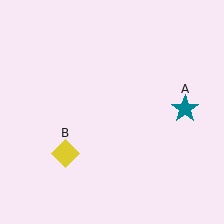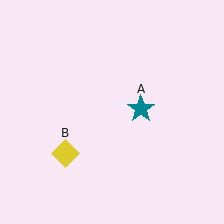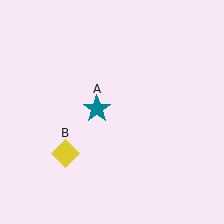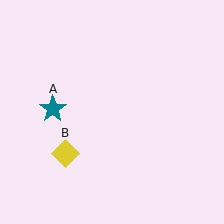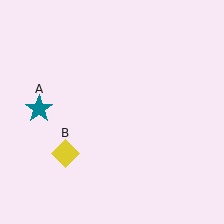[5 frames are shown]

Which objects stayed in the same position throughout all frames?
Yellow diamond (object B) remained stationary.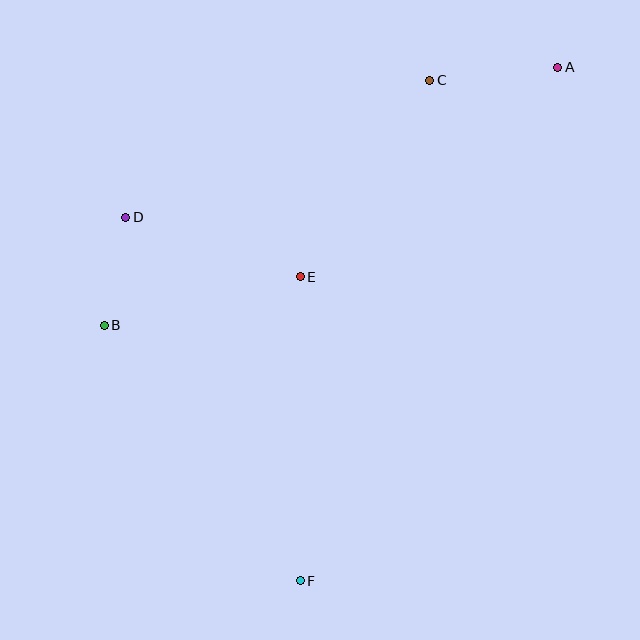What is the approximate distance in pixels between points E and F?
The distance between E and F is approximately 304 pixels.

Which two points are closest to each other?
Points B and D are closest to each other.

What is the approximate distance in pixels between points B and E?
The distance between B and E is approximately 202 pixels.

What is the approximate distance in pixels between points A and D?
The distance between A and D is approximately 457 pixels.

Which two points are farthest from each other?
Points A and F are farthest from each other.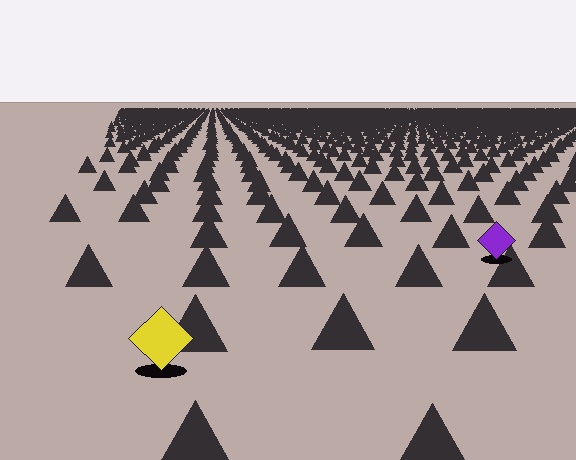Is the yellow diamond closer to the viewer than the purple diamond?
Yes. The yellow diamond is closer — you can tell from the texture gradient: the ground texture is coarser near it.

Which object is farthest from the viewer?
The purple diamond is farthest from the viewer. It appears smaller and the ground texture around it is denser.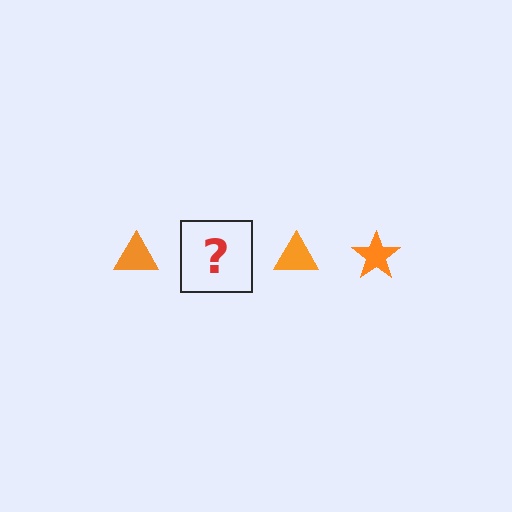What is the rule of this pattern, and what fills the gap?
The rule is that the pattern cycles through triangle, star shapes in orange. The gap should be filled with an orange star.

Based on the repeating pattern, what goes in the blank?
The blank should be an orange star.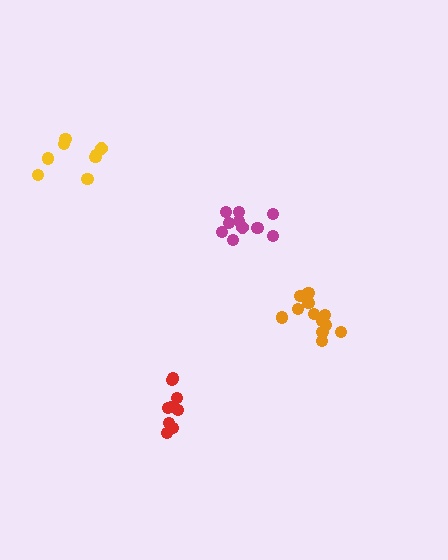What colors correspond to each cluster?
The clusters are colored: orange, red, yellow, magenta.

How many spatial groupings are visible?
There are 4 spatial groupings.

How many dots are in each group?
Group 1: 12 dots, Group 2: 9 dots, Group 3: 8 dots, Group 4: 10 dots (39 total).